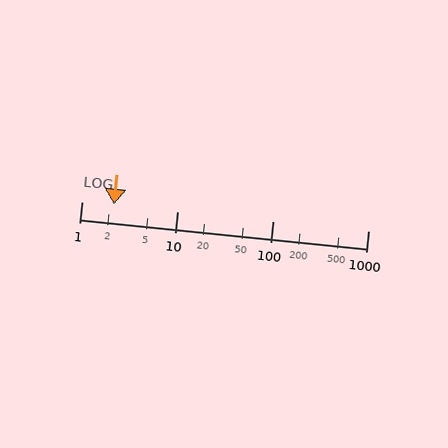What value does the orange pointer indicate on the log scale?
The pointer indicates approximately 2.2.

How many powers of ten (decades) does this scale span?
The scale spans 3 decades, from 1 to 1000.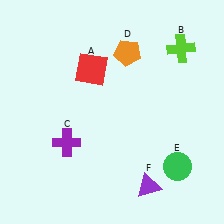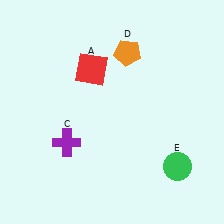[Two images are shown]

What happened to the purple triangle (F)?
The purple triangle (F) was removed in Image 2. It was in the bottom-right area of Image 1.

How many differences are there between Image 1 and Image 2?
There are 2 differences between the two images.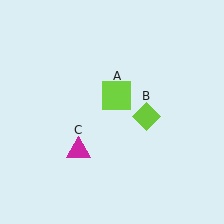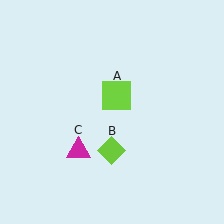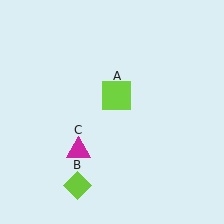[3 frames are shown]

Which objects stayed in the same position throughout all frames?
Lime square (object A) and magenta triangle (object C) remained stationary.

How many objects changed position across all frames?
1 object changed position: lime diamond (object B).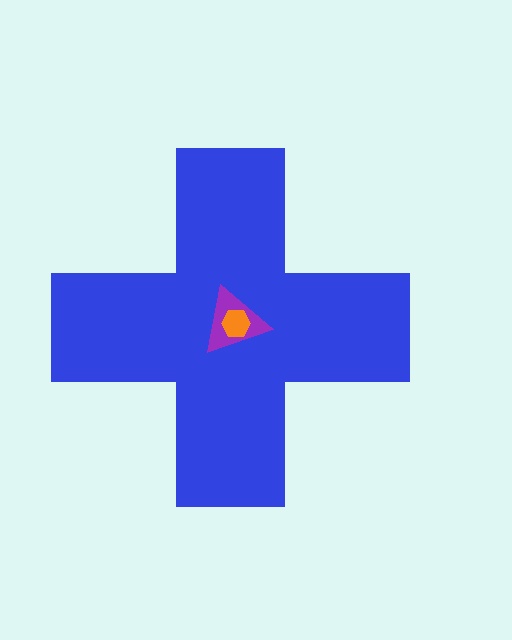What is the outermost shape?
The blue cross.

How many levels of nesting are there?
3.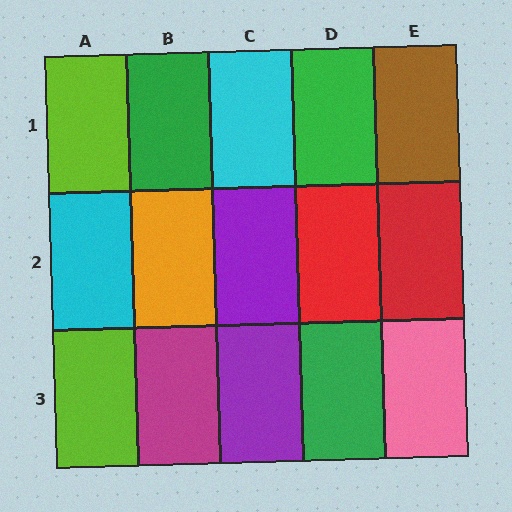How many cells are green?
3 cells are green.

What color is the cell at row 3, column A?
Lime.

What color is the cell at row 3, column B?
Magenta.